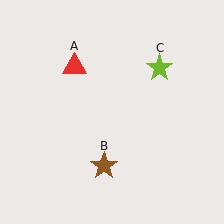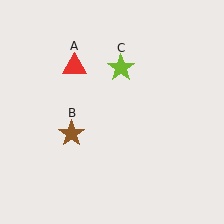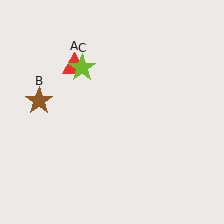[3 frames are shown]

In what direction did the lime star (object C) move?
The lime star (object C) moved left.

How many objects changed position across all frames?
2 objects changed position: brown star (object B), lime star (object C).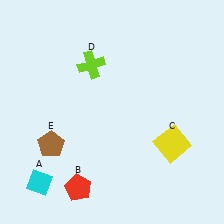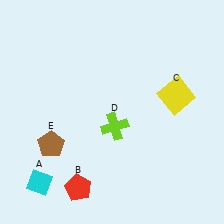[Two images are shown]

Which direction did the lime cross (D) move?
The lime cross (D) moved down.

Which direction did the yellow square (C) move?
The yellow square (C) moved up.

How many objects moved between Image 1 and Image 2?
2 objects moved between the two images.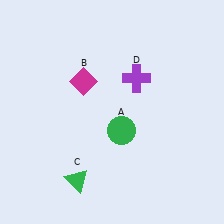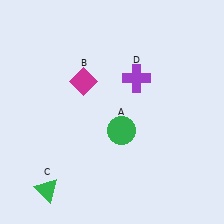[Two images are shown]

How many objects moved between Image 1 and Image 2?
1 object moved between the two images.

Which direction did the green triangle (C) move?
The green triangle (C) moved left.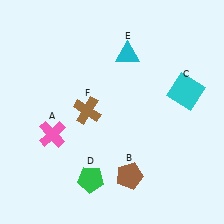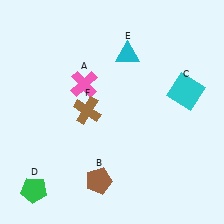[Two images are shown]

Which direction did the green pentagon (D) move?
The green pentagon (D) moved left.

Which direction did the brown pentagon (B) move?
The brown pentagon (B) moved left.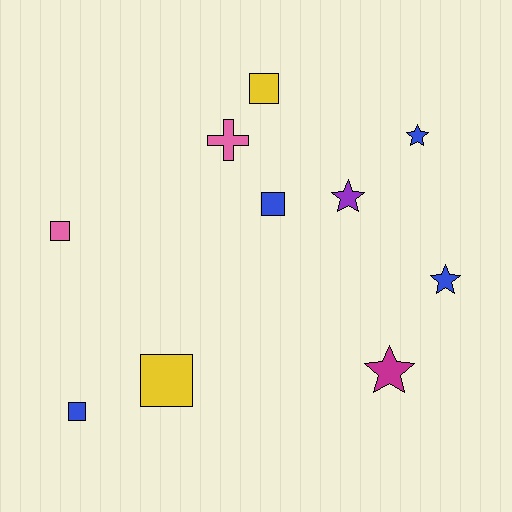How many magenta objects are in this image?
There is 1 magenta object.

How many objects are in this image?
There are 10 objects.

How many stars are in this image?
There are 4 stars.